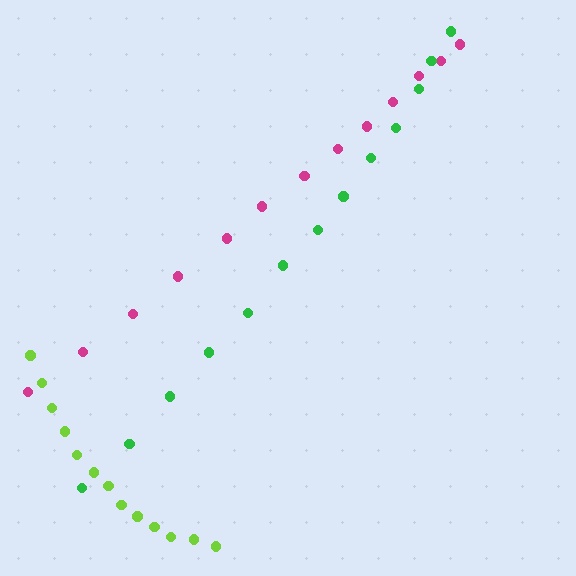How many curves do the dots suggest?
There are 3 distinct paths.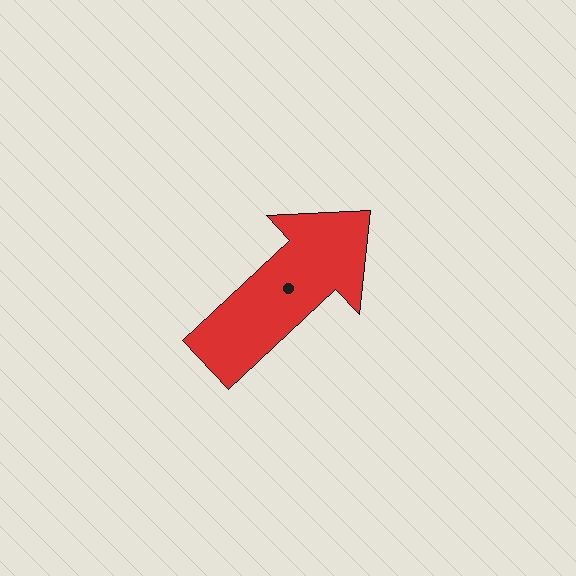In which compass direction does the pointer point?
Northeast.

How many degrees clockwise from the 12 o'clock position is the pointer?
Approximately 47 degrees.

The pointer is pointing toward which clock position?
Roughly 2 o'clock.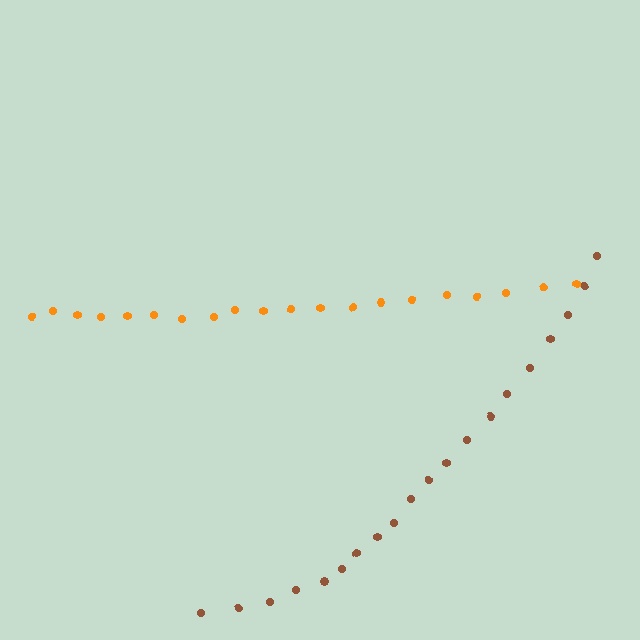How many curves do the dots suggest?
There are 2 distinct paths.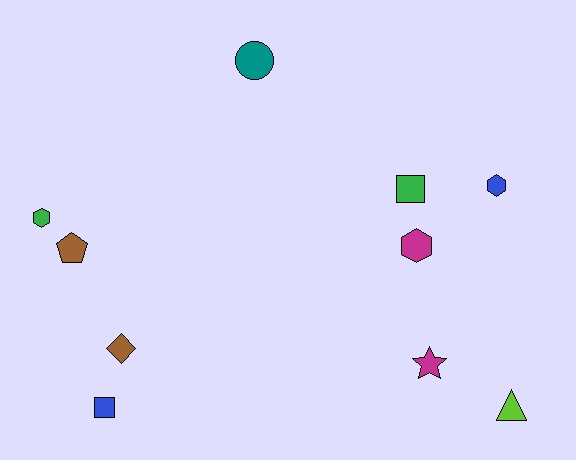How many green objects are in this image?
There are 2 green objects.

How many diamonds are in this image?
There is 1 diamond.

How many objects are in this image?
There are 10 objects.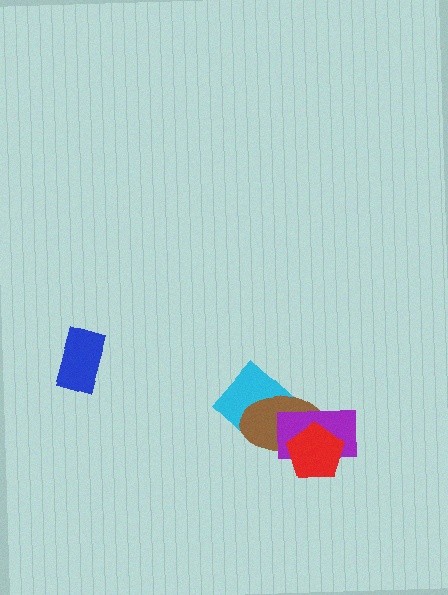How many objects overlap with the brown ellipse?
3 objects overlap with the brown ellipse.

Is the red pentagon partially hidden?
No, no other shape covers it.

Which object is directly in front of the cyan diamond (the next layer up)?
The brown ellipse is directly in front of the cyan diamond.